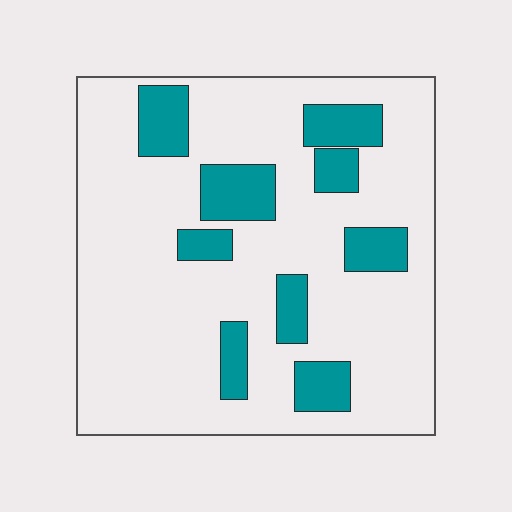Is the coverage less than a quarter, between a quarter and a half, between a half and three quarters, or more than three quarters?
Less than a quarter.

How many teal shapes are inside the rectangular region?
9.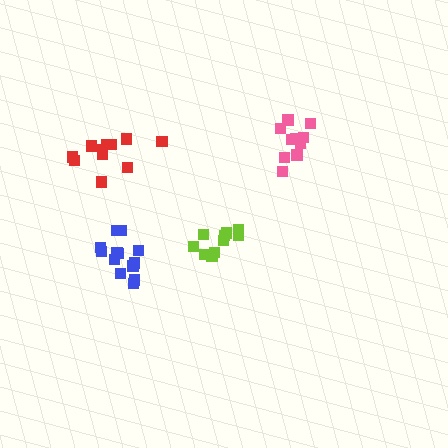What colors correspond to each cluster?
The clusters are colored: pink, lime, red, blue.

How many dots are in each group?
Group 1: 10 dots, Group 2: 10 dots, Group 3: 11 dots, Group 4: 13 dots (44 total).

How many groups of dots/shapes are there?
There are 4 groups.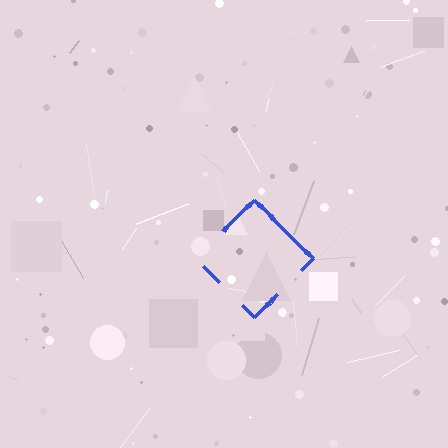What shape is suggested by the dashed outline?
The dashed outline suggests a diamond.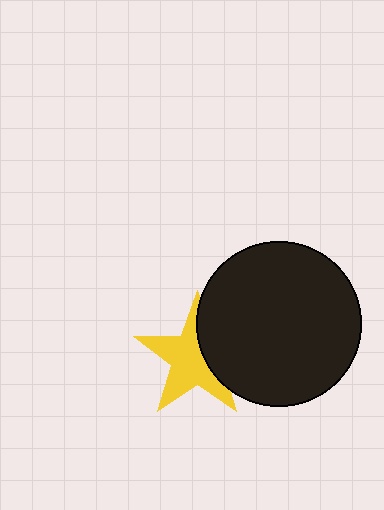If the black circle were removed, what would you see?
You would see the complete yellow star.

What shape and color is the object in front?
The object in front is a black circle.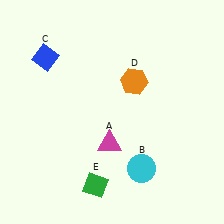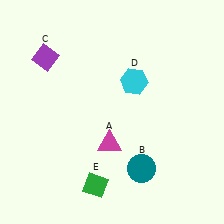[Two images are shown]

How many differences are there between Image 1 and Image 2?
There are 3 differences between the two images.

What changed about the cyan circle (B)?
In Image 1, B is cyan. In Image 2, it changed to teal.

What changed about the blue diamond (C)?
In Image 1, C is blue. In Image 2, it changed to purple.